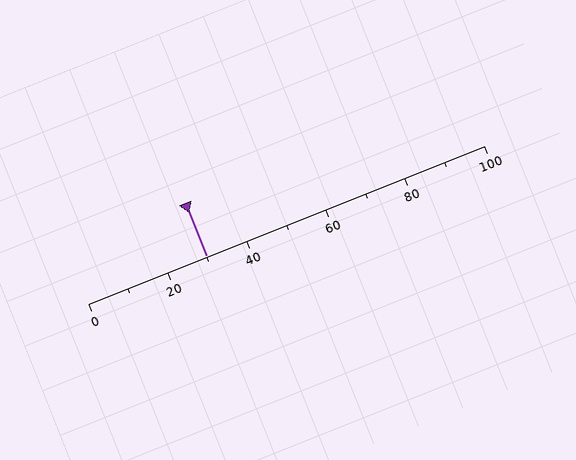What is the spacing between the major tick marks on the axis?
The major ticks are spaced 20 apart.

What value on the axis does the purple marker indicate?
The marker indicates approximately 30.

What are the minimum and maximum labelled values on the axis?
The axis runs from 0 to 100.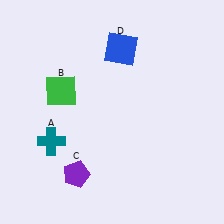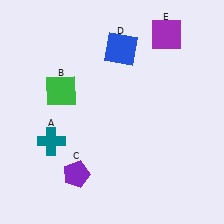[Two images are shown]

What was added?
A purple square (E) was added in Image 2.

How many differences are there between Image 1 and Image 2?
There is 1 difference between the two images.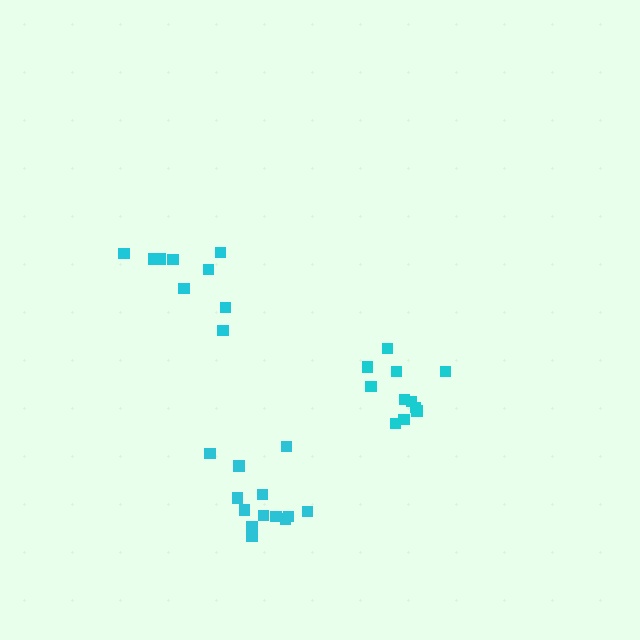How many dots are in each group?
Group 1: 9 dots, Group 2: 13 dots, Group 3: 11 dots (33 total).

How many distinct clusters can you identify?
There are 3 distinct clusters.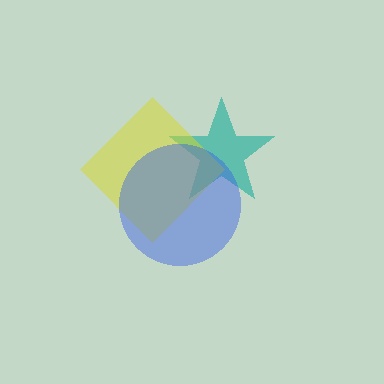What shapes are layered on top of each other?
The layered shapes are: a teal star, a yellow diamond, a blue circle.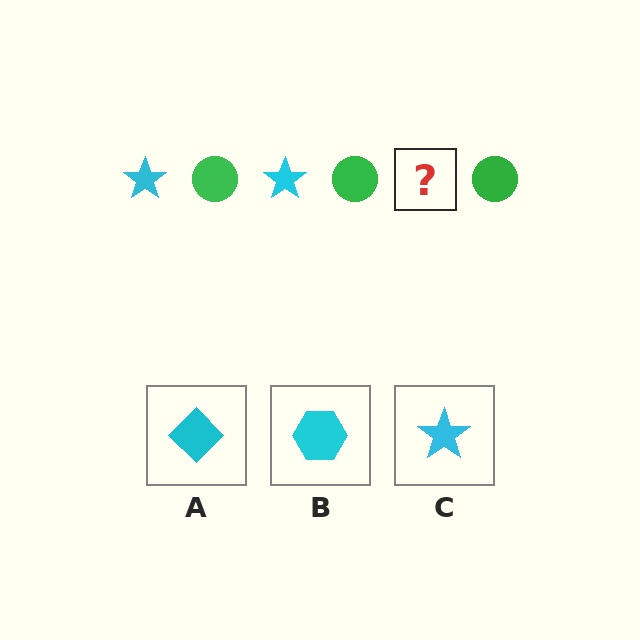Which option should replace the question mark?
Option C.